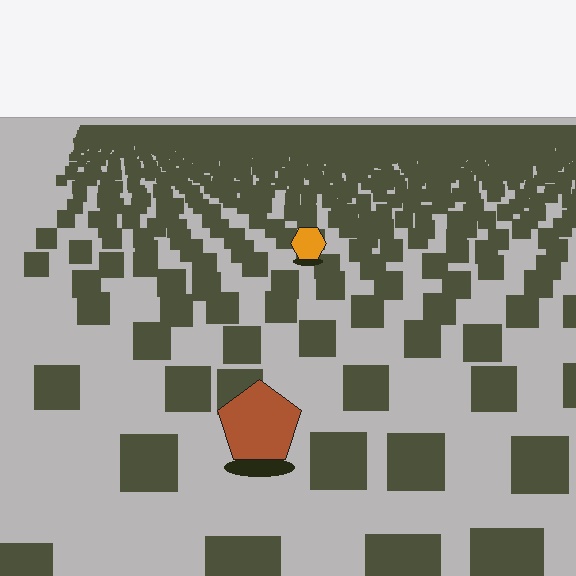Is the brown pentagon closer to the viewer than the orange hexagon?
Yes. The brown pentagon is closer — you can tell from the texture gradient: the ground texture is coarser near it.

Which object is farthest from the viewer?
The orange hexagon is farthest from the viewer. It appears smaller and the ground texture around it is denser.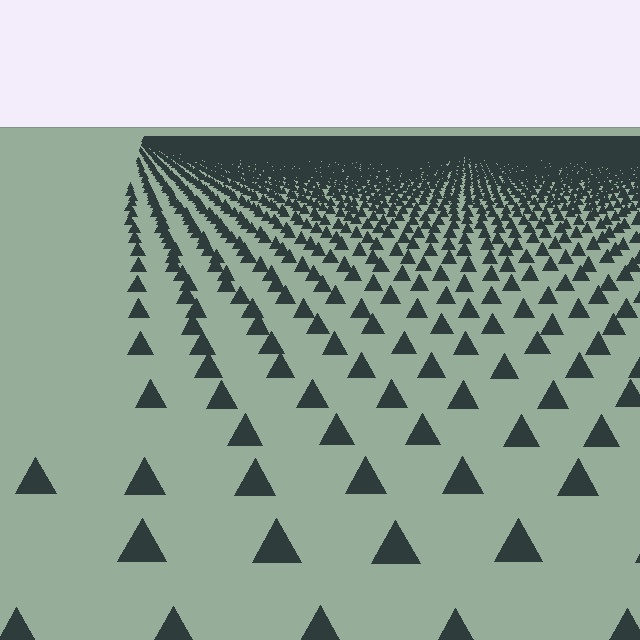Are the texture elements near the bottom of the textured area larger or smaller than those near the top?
Larger. Near the bottom, elements are closer to the viewer and appear at a bigger on-screen size.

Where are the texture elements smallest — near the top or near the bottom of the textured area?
Near the top.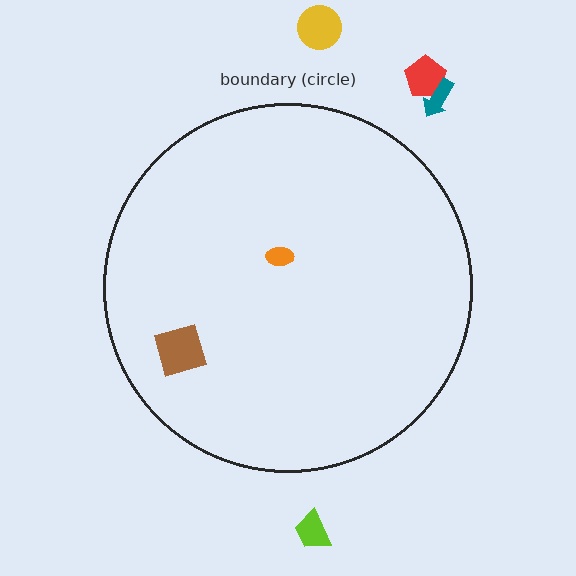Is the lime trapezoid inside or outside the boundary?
Outside.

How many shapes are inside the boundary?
2 inside, 4 outside.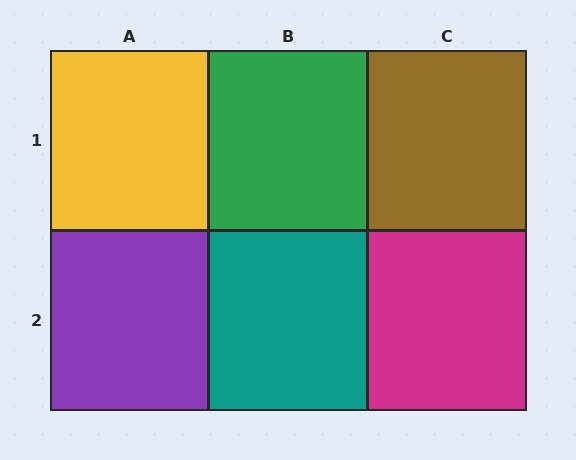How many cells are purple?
1 cell is purple.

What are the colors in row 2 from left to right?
Purple, teal, magenta.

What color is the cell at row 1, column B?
Green.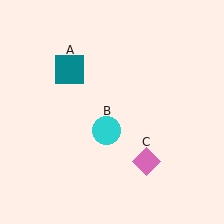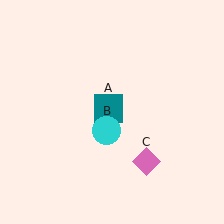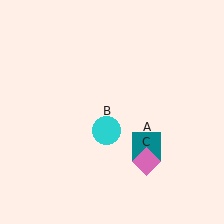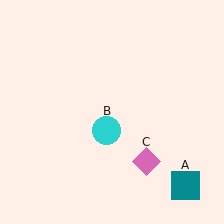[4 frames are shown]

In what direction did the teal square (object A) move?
The teal square (object A) moved down and to the right.